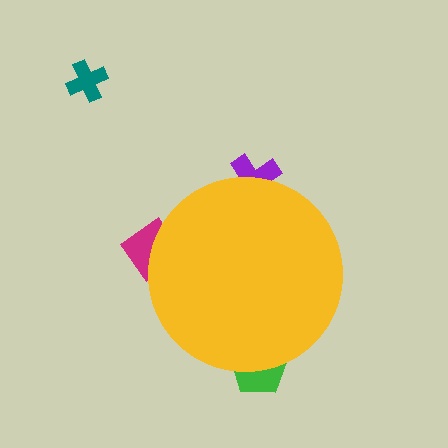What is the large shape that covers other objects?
A yellow circle.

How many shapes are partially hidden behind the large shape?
3 shapes are partially hidden.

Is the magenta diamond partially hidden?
Yes, the magenta diamond is partially hidden behind the yellow circle.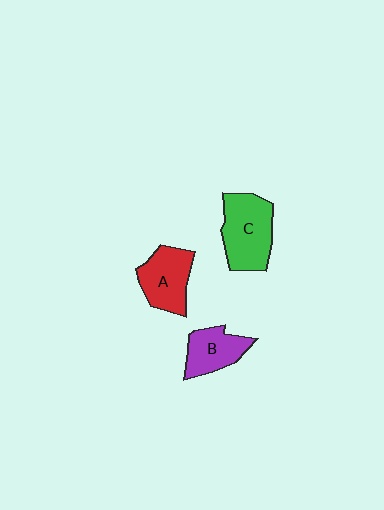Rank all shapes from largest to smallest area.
From largest to smallest: C (green), A (red), B (purple).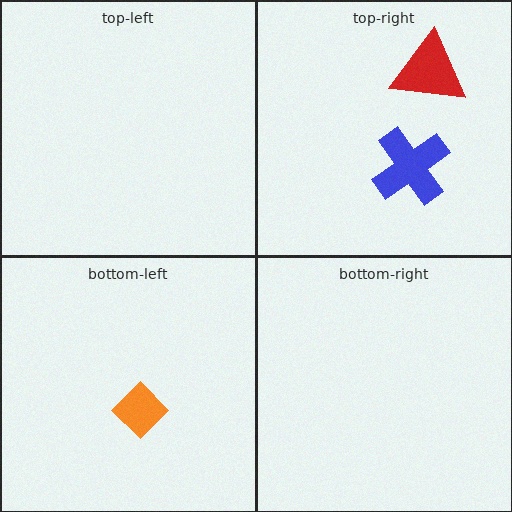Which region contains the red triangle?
The top-right region.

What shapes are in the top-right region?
The red triangle, the blue cross.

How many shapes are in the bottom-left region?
1.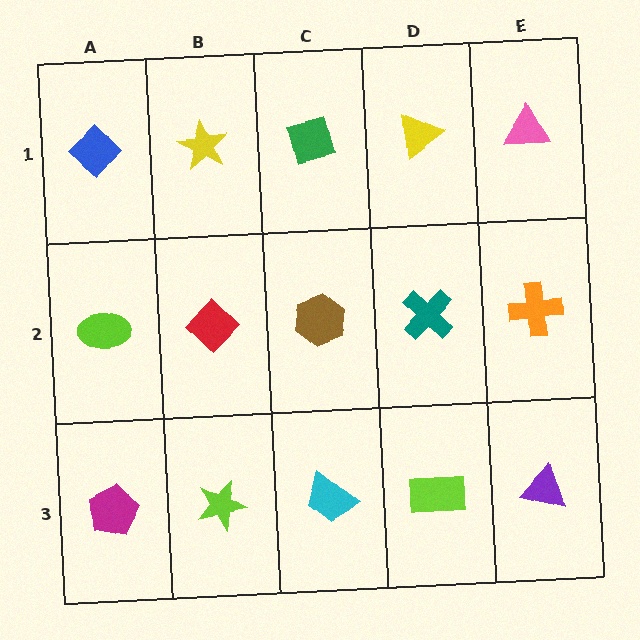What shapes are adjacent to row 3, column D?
A teal cross (row 2, column D), a cyan trapezoid (row 3, column C), a purple triangle (row 3, column E).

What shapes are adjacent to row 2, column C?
A green diamond (row 1, column C), a cyan trapezoid (row 3, column C), a red diamond (row 2, column B), a teal cross (row 2, column D).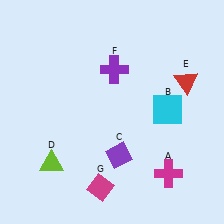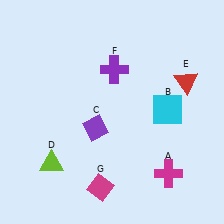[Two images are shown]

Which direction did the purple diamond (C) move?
The purple diamond (C) moved up.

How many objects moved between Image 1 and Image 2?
1 object moved between the two images.